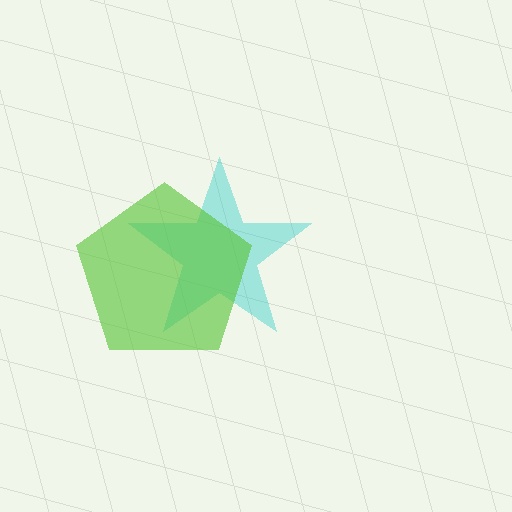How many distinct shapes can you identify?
There are 2 distinct shapes: a cyan star, a lime pentagon.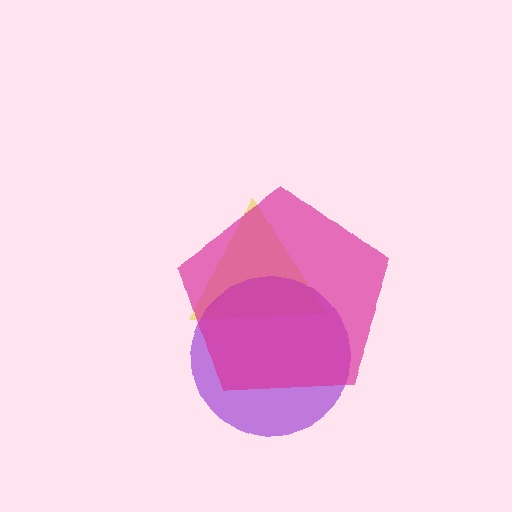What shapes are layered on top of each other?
The layered shapes are: a yellow triangle, a purple circle, a magenta pentagon.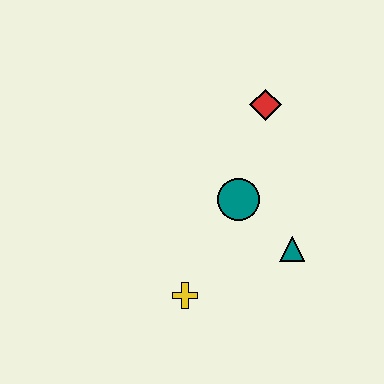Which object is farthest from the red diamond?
The yellow cross is farthest from the red diamond.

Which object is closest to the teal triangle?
The teal circle is closest to the teal triangle.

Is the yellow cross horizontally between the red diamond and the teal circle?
No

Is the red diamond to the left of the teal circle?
No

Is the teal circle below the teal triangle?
No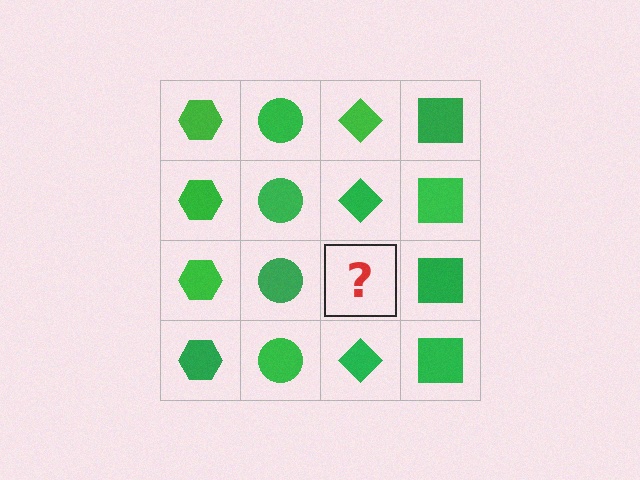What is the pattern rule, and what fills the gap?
The rule is that each column has a consistent shape. The gap should be filled with a green diamond.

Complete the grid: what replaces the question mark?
The question mark should be replaced with a green diamond.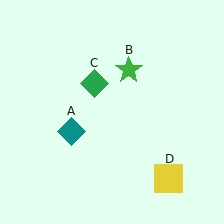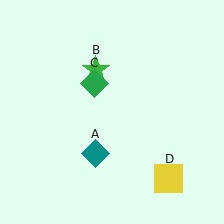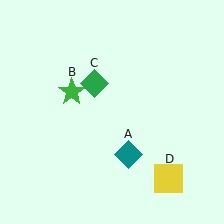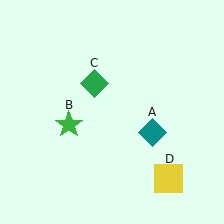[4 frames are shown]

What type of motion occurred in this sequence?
The teal diamond (object A), green star (object B) rotated counterclockwise around the center of the scene.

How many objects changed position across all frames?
2 objects changed position: teal diamond (object A), green star (object B).